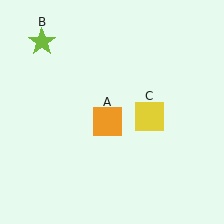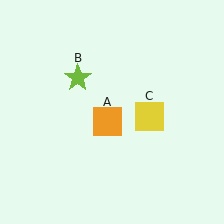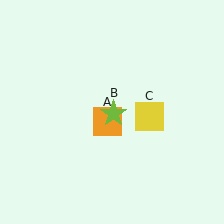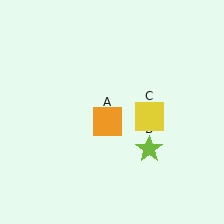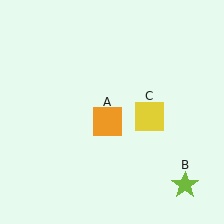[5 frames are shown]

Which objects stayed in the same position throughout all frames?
Orange square (object A) and yellow square (object C) remained stationary.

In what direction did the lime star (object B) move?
The lime star (object B) moved down and to the right.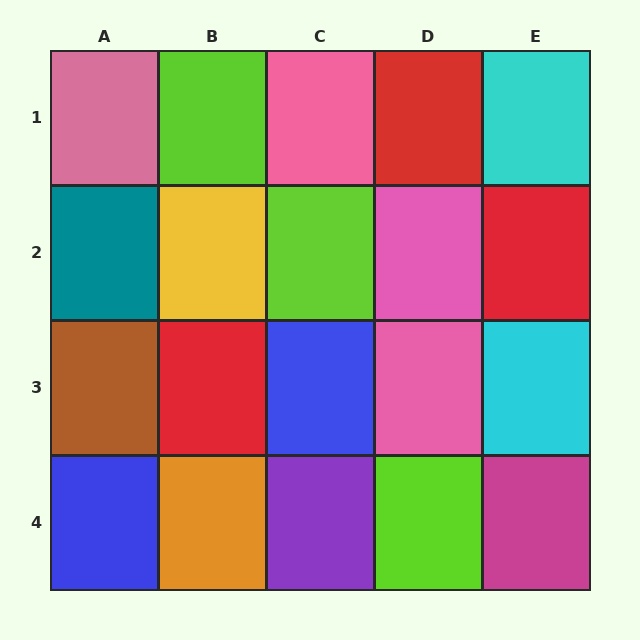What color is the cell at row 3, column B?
Red.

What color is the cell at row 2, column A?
Teal.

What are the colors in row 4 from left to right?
Blue, orange, purple, lime, magenta.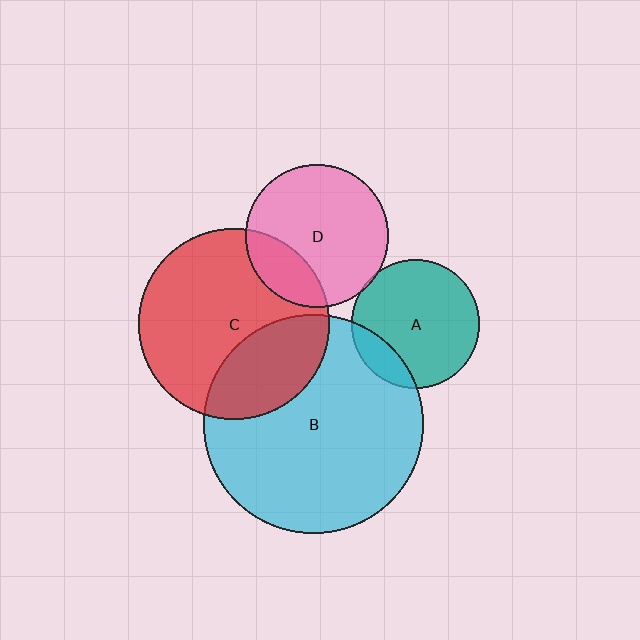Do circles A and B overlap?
Yes.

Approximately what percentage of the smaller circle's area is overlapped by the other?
Approximately 15%.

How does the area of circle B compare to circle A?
Approximately 2.9 times.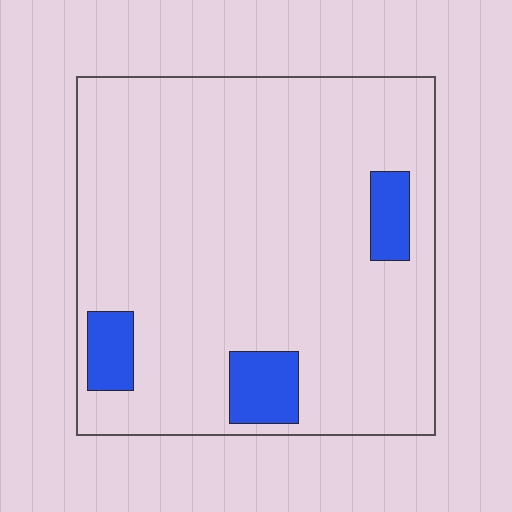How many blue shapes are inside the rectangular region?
3.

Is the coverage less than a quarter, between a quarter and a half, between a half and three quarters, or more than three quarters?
Less than a quarter.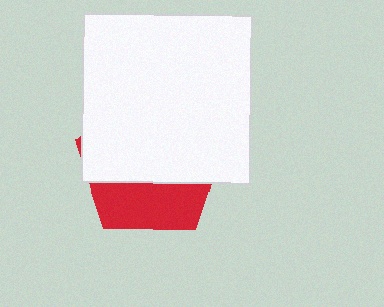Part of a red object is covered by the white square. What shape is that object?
It is a pentagon.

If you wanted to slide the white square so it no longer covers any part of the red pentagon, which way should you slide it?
Slide it up — that is the most direct way to separate the two shapes.